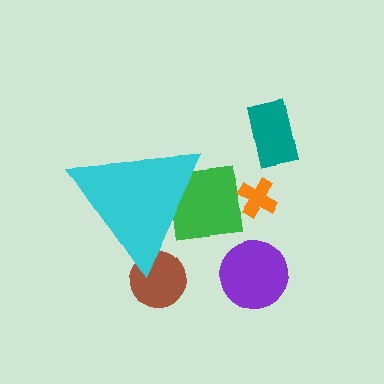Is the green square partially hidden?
Yes, the green square is partially hidden behind the cyan triangle.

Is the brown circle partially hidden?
Yes, the brown circle is partially hidden behind the cyan triangle.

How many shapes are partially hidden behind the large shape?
2 shapes are partially hidden.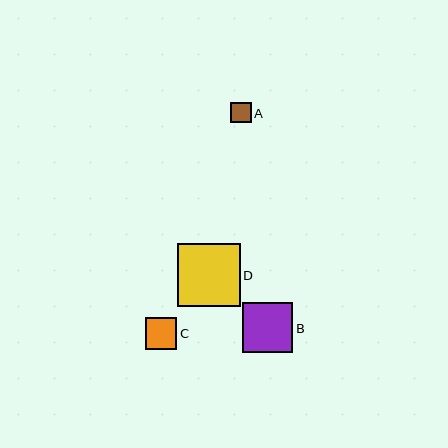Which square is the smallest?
Square A is the smallest with a size of approximately 20 pixels.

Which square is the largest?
Square D is the largest with a size of approximately 63 pixels.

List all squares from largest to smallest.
From largest to smallest: D, B, C, A.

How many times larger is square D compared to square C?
Square D is approximately 2.0 times the size of square C.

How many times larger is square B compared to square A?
Square B is approximately 2.5 times the size of square A.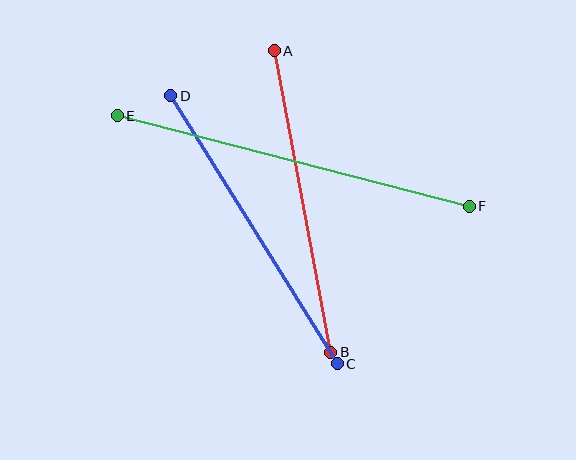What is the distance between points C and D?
The distance is approximately 316 pixels.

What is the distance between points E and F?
The distance is approximately 364 pixels.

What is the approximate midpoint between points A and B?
The midpoint is at approximately (303, 202) pixels.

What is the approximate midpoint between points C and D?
The midpoint is at approximately (254, 230) pixels.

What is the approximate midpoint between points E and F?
The midpoint is at approximately (293, 161) pixels.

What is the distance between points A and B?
The distance is approximately 307 pixels.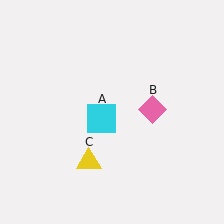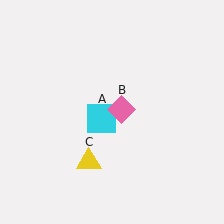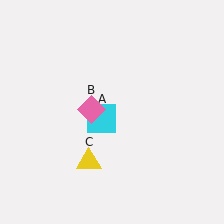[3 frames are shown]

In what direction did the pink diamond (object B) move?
The pink diamond (object B) moved left.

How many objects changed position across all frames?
1 object changed position: pink diamond (object B).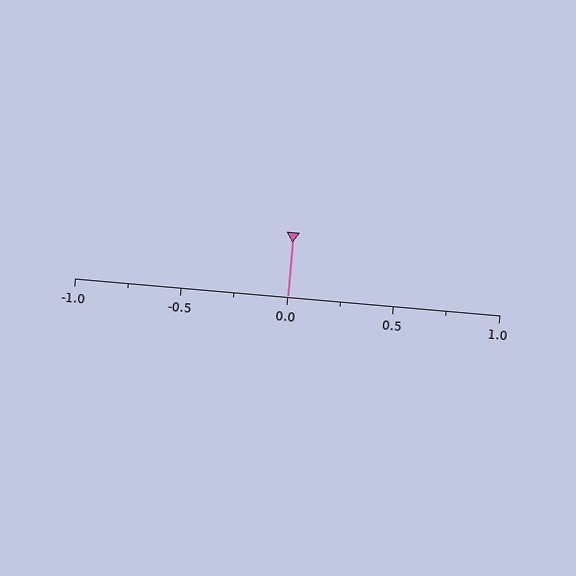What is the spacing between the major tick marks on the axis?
The major ticks are spaced 0.5 apart.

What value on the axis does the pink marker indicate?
The marker indicates approximately 0.